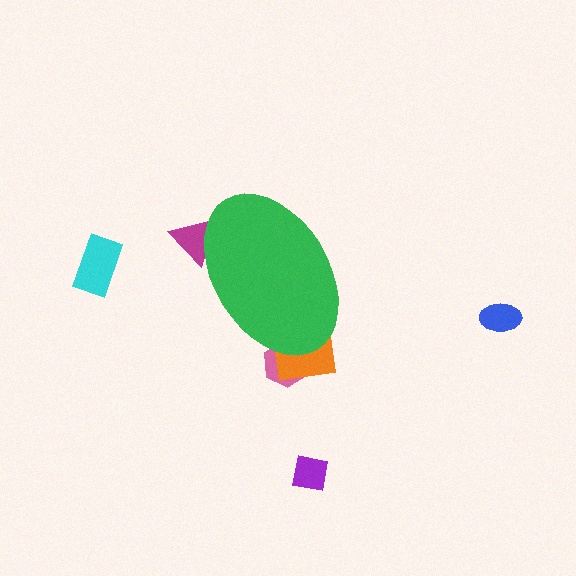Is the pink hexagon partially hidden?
Yes, the pink hexagon is partially hidden behind the green ellipse.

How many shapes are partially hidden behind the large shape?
3 shapes are partially hidden.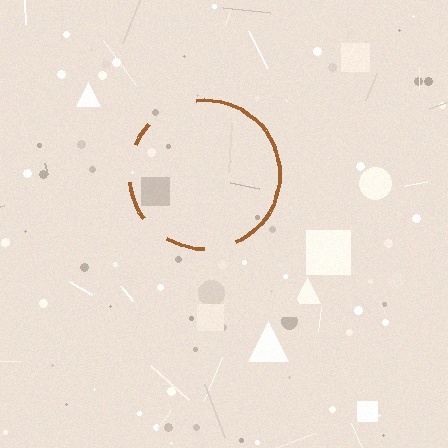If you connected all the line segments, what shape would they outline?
They would outline a circle.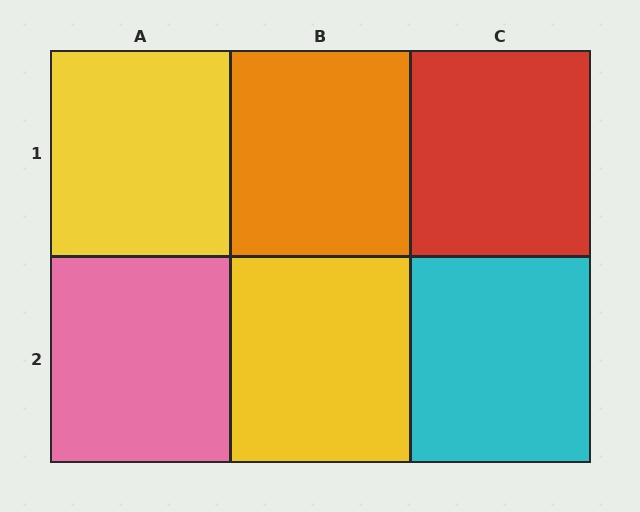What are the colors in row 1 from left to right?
Yellow, orange, red.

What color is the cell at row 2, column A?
Pink.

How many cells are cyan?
1 cell is cyan.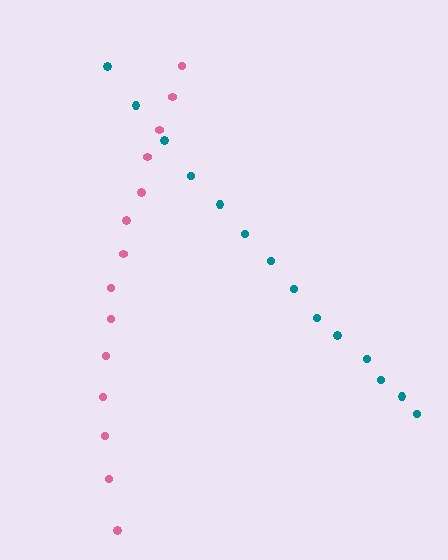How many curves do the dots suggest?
There are 2 distinct paths.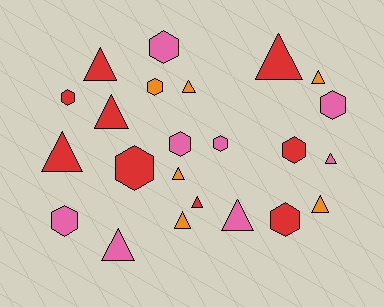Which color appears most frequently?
Red, with 9 objects.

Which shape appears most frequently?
Triangle, with 13 objects.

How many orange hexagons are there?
There is 1 orange hexagon.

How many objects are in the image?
There are 23 objects.